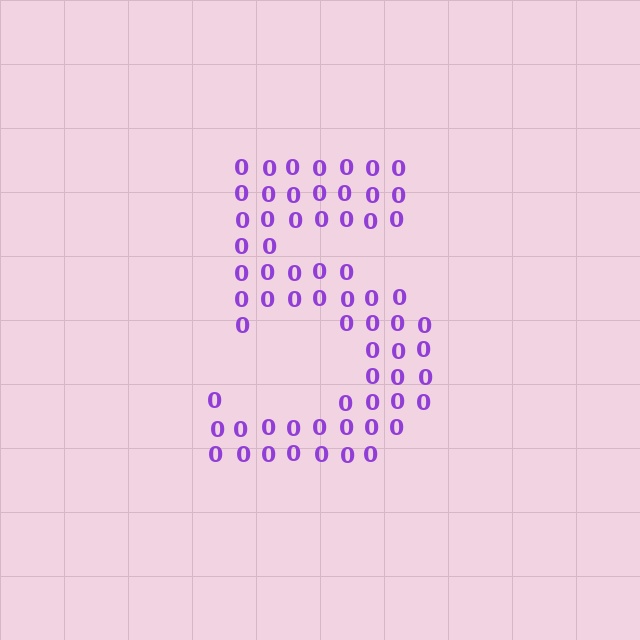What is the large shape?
The large shape is the digit 5.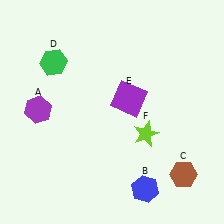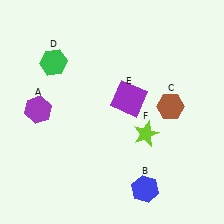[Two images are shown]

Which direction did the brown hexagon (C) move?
The brown hexagon (C) moved up.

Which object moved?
The brown hexagon (C) moved up.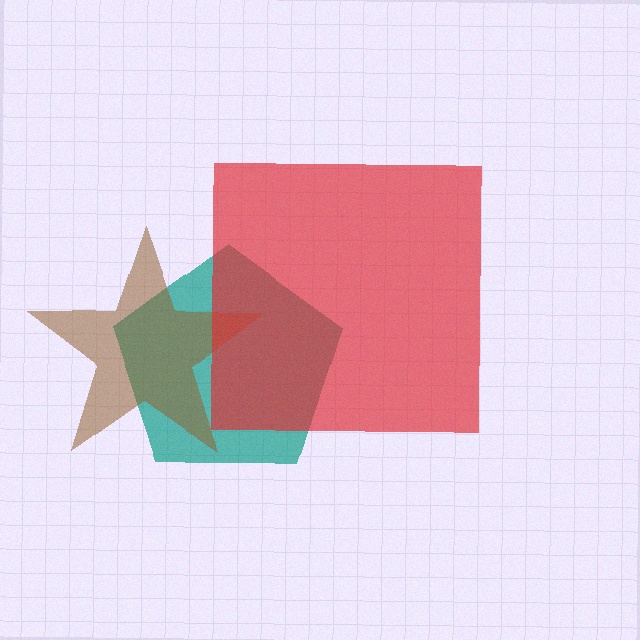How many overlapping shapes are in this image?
There are 3 overlapping shapes in the image.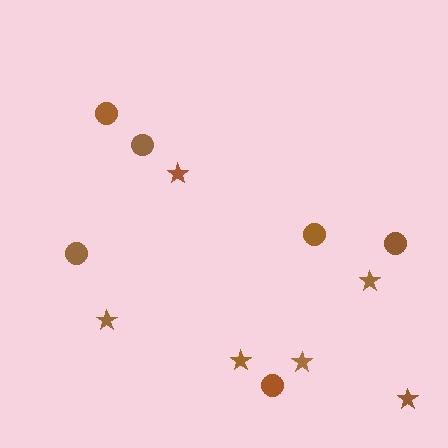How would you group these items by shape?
There are 2 groups: one group of circles (6) and one group of stars (6).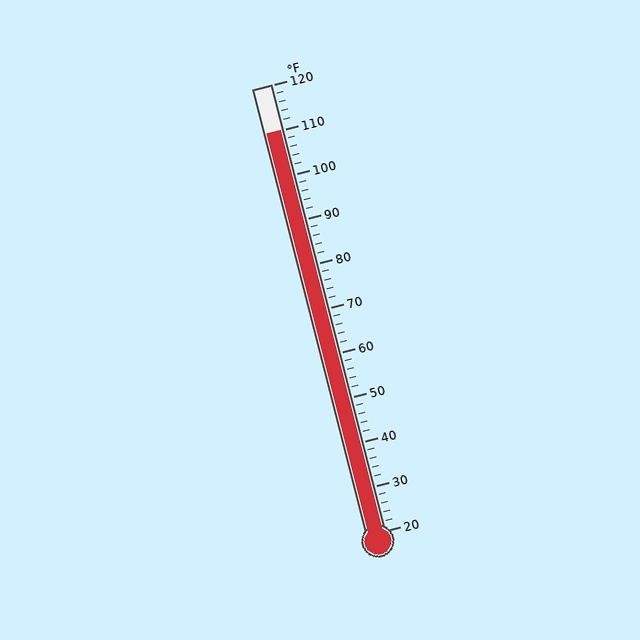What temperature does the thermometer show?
The thermometer shows approximately 110°F.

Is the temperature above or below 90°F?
The temperature is above 90°F.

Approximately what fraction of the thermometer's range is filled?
The thermometer is filled to approximately 90% of its range.